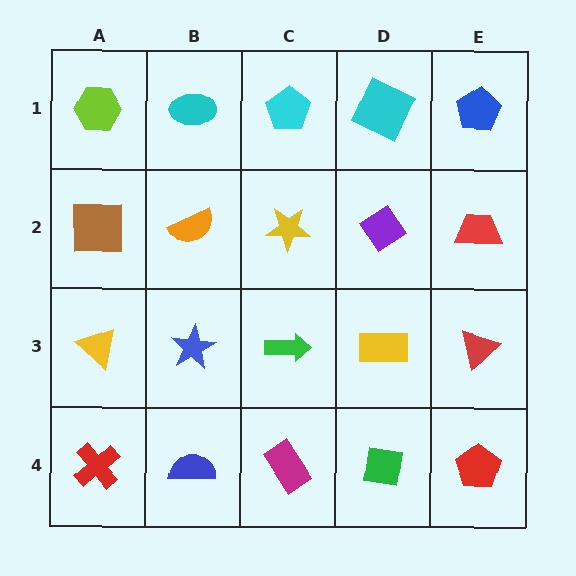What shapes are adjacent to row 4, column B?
A blue star (row 3, column B), a red cross (row 4, column A), a magenta rectangle (row 4, column C).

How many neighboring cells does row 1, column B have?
3.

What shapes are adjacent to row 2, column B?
A cyan ellipse (row 1, column B), a blue star (row 3, column B), a brown square (row 2, column A), a yellow star (row 2, column C).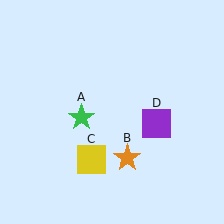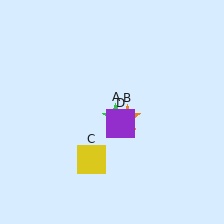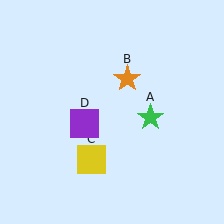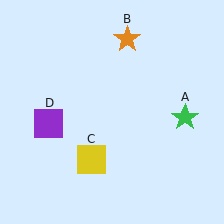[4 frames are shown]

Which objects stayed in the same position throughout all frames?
Yellow square (object C) remained stationary.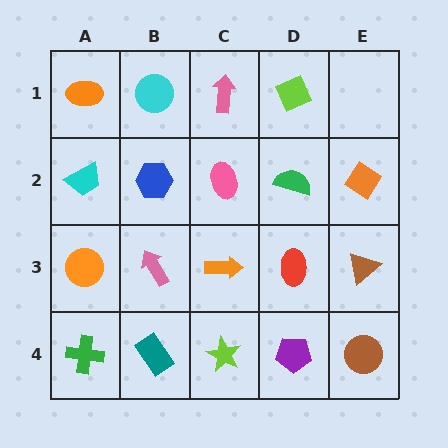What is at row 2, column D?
A green semicircle.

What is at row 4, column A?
A green cross.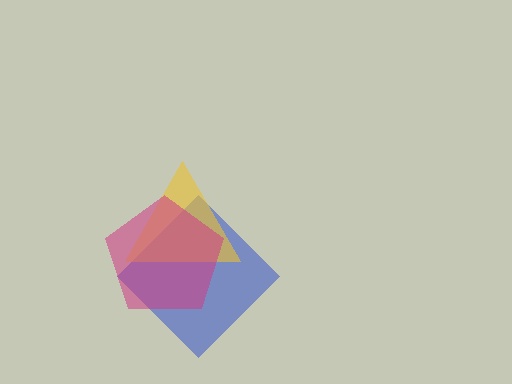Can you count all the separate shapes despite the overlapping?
Yes, there are 3 separate shapes.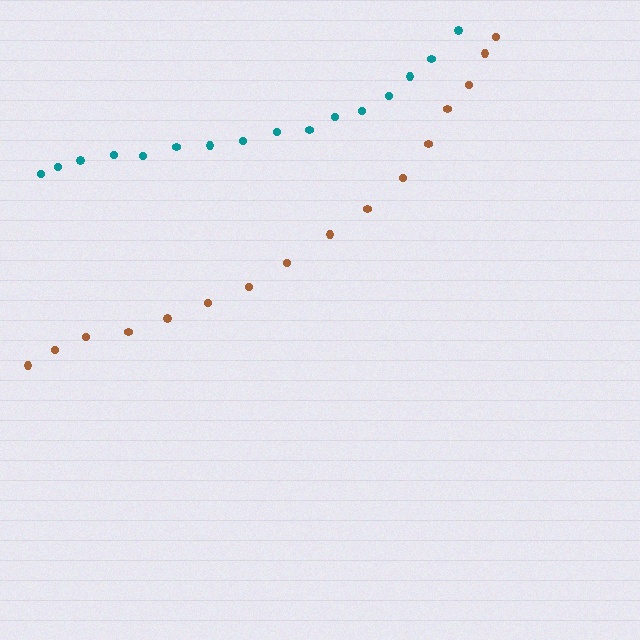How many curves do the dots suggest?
There are 2 distinct paths.